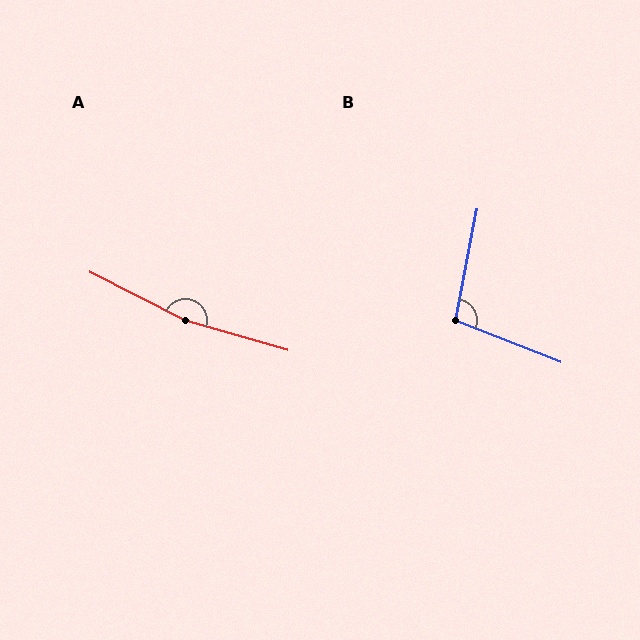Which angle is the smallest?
B, at approximately 101 degrees.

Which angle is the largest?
A, at approximately 169 degrees.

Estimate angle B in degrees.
Approximately 101 degrees.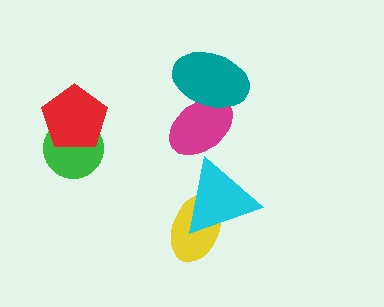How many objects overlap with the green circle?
1 object overlaps with the green circle.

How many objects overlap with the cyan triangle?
1 object overlaps with the cyan triangle.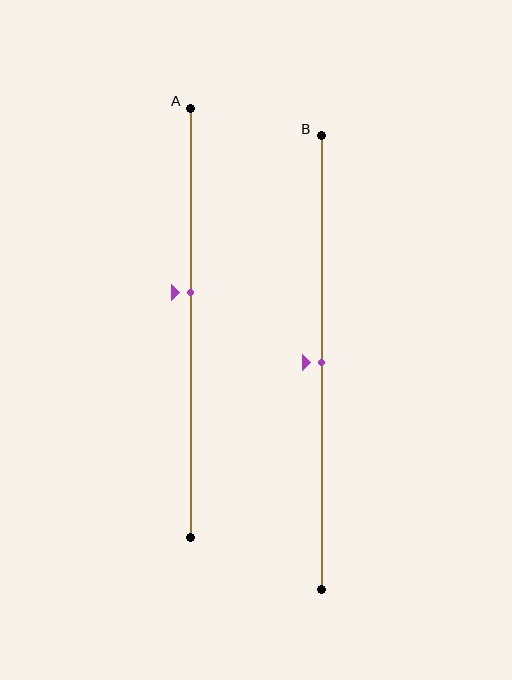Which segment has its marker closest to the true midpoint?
Segment B has its marker closest to the true midpoint.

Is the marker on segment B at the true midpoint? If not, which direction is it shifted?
Yes, the marker on segment B is at the true midpoint.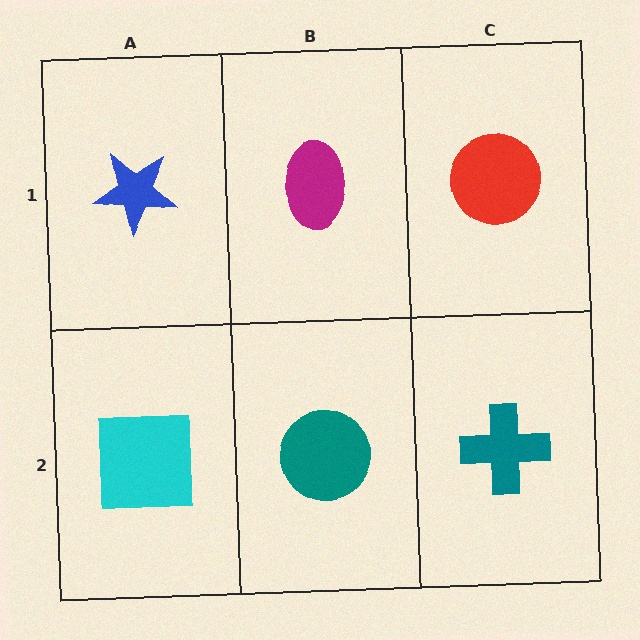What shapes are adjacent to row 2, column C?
A red circle (row 1, column C), a teal circle (row 2, column B).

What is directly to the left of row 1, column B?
A blue star.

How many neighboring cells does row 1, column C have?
2.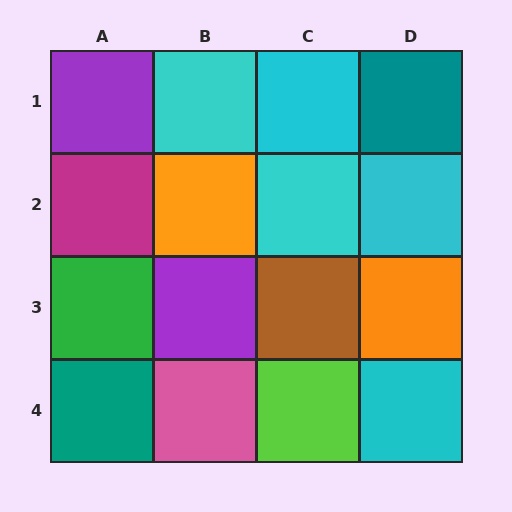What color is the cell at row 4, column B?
Pink.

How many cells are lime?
1 cell is lime.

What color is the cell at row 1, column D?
Teal.